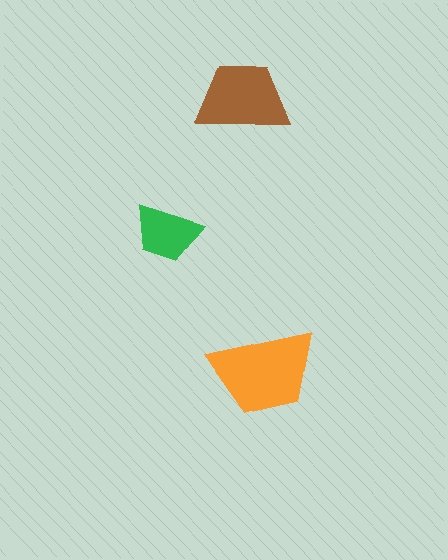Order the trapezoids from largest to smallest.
the orange one, the brown one, the green one.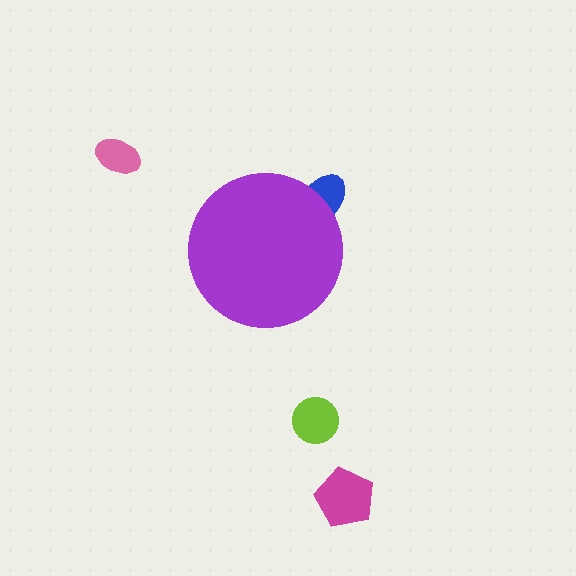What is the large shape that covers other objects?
A purple circle.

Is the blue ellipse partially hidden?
Yes, the blue ellipse is partially hidden behind the purple circle.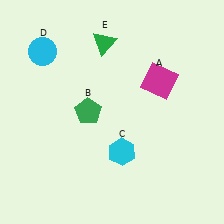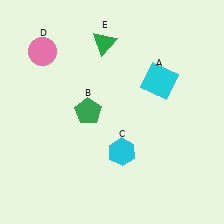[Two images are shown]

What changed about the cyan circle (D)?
In Image 1, D is cyan. In Image 2, it changed to pink.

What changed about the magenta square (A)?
In Image 1, A is magenta. In Image 2, it changed to cyan.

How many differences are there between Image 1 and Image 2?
There are 2 differences between the two images.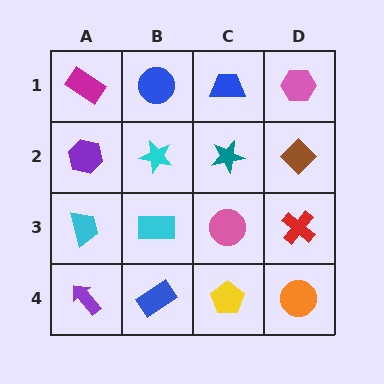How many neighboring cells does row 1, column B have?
3.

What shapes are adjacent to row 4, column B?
A cyan rectangle (row 3, column B), a purple arrow (row 4, column A), a yellow pentagon (row 4, column C).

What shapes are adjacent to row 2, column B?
A blue circle (row 1, column B), a cyan rectangle (row 3, column B), a purple hexagon (row 2, column A), a teal star (row 2, column C).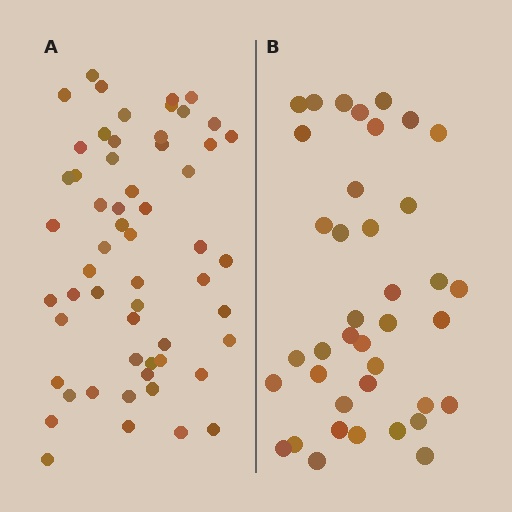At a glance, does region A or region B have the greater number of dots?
Region A (the left region) has more dots.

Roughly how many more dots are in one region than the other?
Region A has approximately 20 more dots than region B.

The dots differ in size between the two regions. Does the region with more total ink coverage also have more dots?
No. Region B has more total ink coverage because its dots are larger, but region A actually contains more individual dots. Total area can be misleading — the number of items is what matters here.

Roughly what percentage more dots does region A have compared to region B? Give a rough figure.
About 45% more.